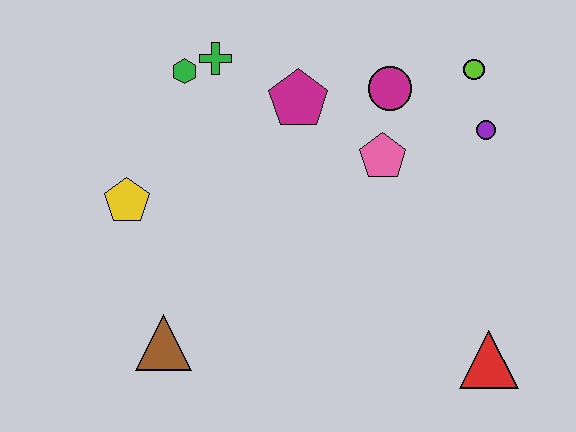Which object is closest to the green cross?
The green hexagon is closest to the green cross.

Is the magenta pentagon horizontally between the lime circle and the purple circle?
No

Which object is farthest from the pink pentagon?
The brown triangle is farthest from the pink pentagon.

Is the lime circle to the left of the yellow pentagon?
No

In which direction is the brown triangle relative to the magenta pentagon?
The brown triangle is below the magenta pentagon.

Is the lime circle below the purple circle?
No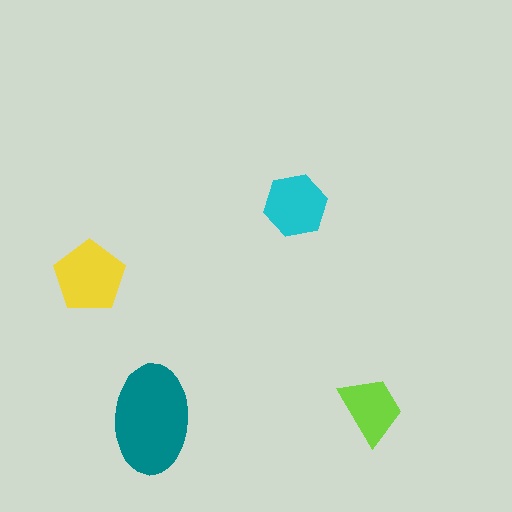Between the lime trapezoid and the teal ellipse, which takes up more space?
The teal ellipse.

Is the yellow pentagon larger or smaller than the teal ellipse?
Smaller.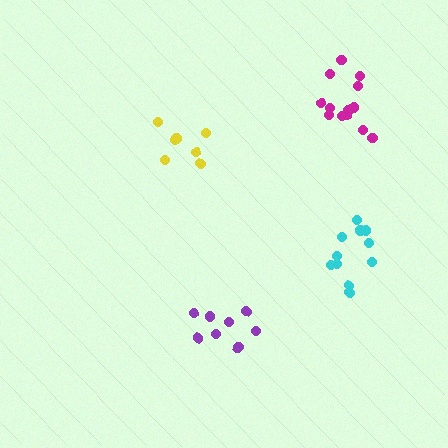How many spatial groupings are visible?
There are 4 spatial groupings.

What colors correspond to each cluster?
The clusters are colored: magenta, yellow, cyan, purple.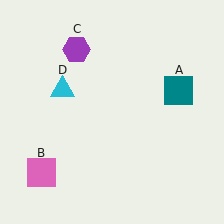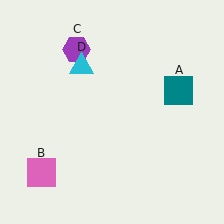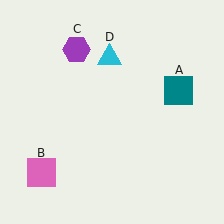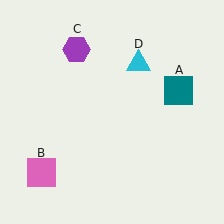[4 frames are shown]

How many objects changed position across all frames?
1 object changed position: cyan triangle (object D).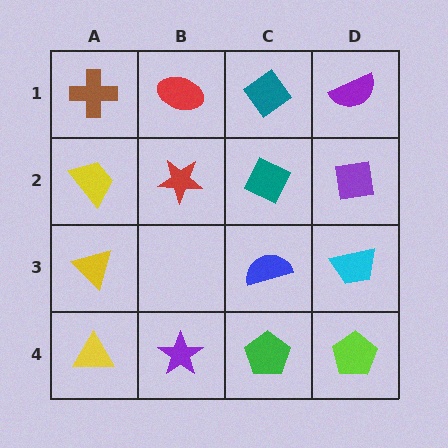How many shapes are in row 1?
4 shapes.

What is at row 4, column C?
A green pentagon.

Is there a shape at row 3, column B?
No, that cell is empty.